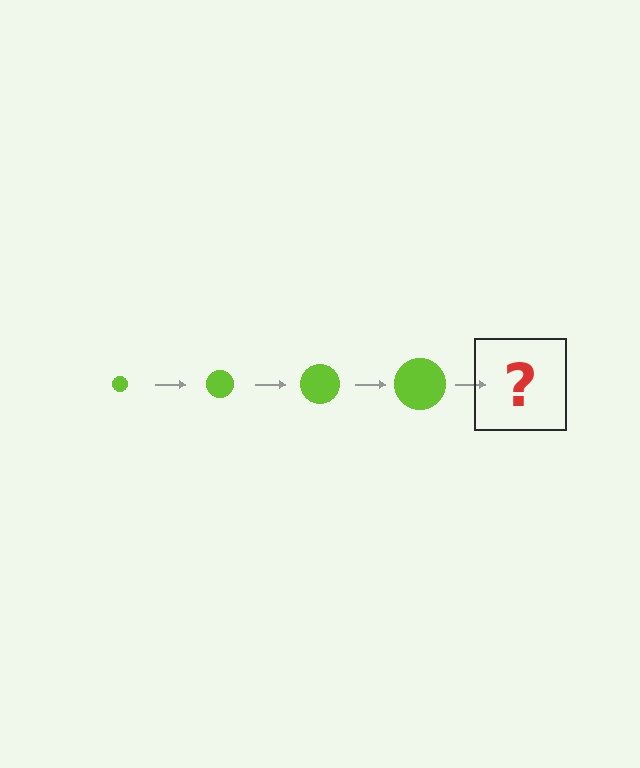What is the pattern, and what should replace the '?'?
The pattern is that the circle gets progressively larger each step. The '?' should be a lime circle, larger than the previous one.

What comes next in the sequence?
The next element should be a lime circle, larger than the previous one.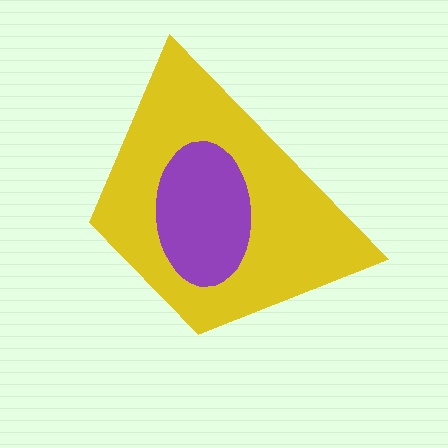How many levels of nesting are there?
2.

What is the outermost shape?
The yellow trapezoid.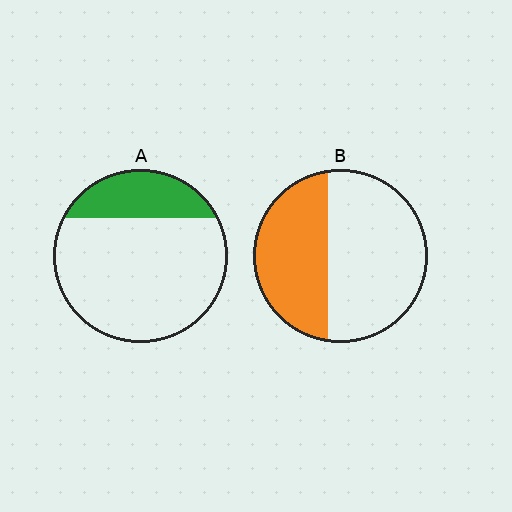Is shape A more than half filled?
No.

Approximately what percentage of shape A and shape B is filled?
A is approximately 25% and B is approximately 40%.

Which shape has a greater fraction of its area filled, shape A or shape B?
Shape B.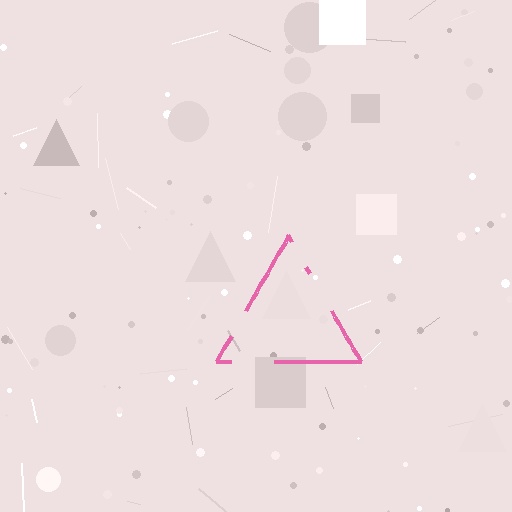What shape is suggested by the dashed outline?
The dashed outline suggests a triangle.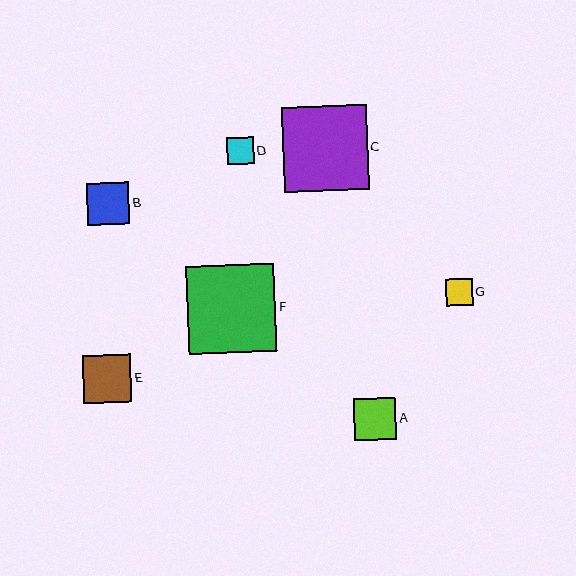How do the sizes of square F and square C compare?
Square F and square C are approximately the same size.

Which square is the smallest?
Square D is the smallest with a size of approximately 27 pixels.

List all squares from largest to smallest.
From largest to smallest: F, C, E, B, A, G, D.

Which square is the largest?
Square F is the largest with a size of approximately 88 pixels.